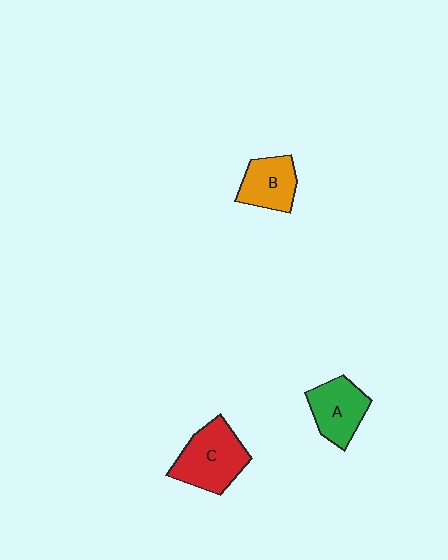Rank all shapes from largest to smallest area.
From largest to smallest: C (red), A (green), B (orange).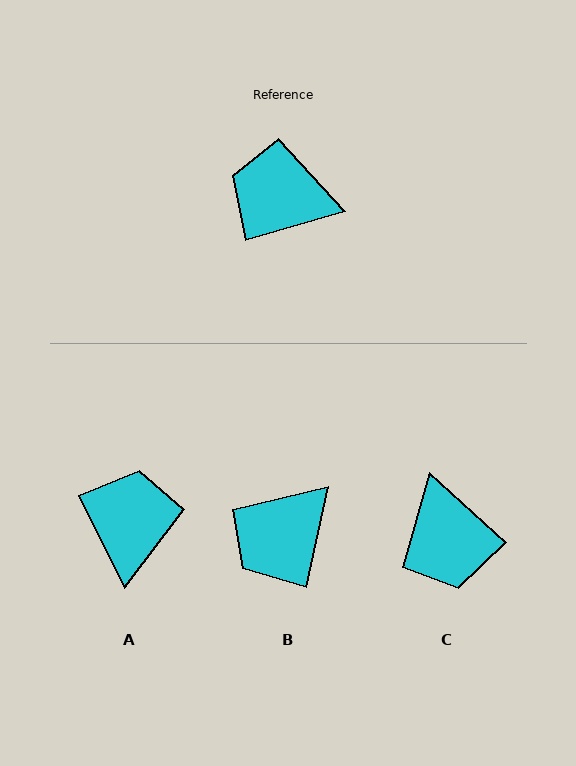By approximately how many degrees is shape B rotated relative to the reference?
Approximately 61 degrees counter-clockwise.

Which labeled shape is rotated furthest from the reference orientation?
C, about 122 degrees away.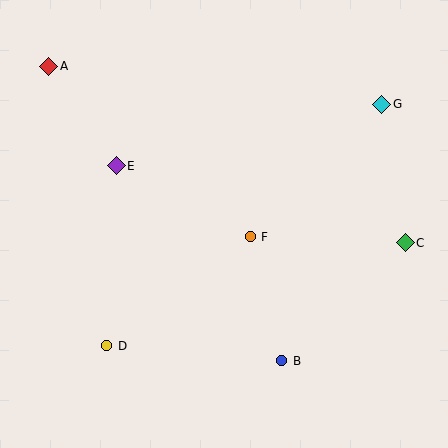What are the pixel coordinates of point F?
Point F is at (250, 237).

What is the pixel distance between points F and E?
The distance between F and E is 152 pixels.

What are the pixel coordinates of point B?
Point B is at (282, 361).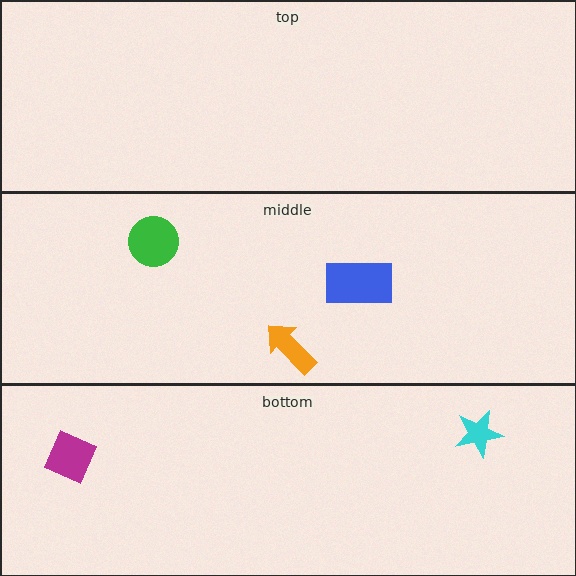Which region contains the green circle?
The middle region.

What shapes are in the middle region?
The green circle, the orange arrow, the blue rectangle.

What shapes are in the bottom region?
The cyan star, the magenta square.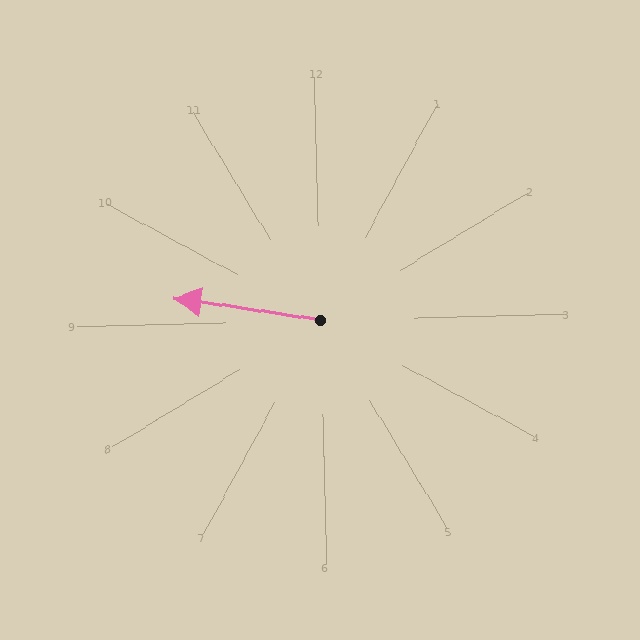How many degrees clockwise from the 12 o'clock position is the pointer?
Approximately 280 degrees.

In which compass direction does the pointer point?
West.